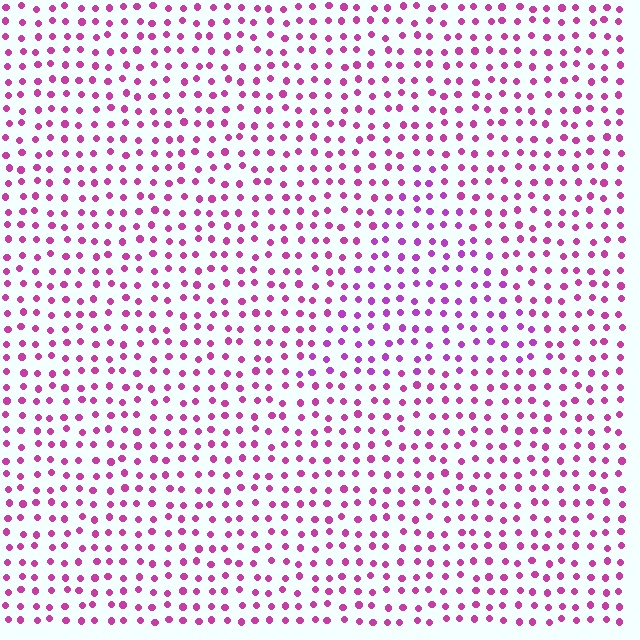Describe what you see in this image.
The image is filled with small magenta elements in a uniform arrangement. A triangle-shaped region is visible where the elements are tinted to a slightly different hue, forming a subtle color boundary.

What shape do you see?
I see a triangle.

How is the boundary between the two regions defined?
The boundary is defined purely by a slight shift in hue (about 22 degrees). Spacing, size, and orientation are identical on both sides.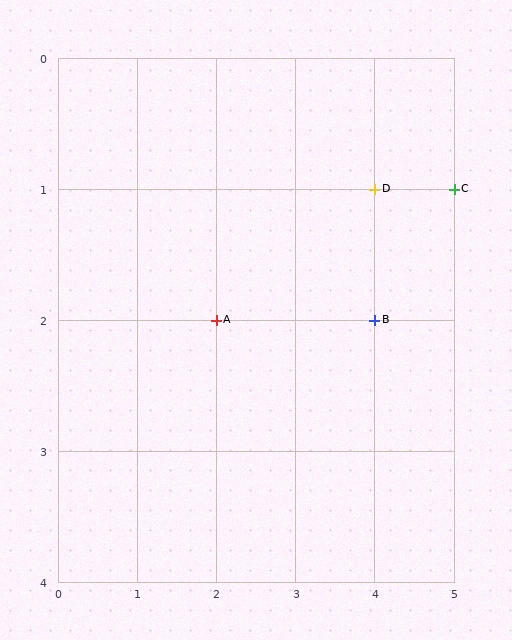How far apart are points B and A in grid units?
Points B and A are 2 columns apart.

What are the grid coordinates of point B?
Point B is at grid coordinates (4, 2).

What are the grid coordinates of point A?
Point A is at grid coordinates (2, 2).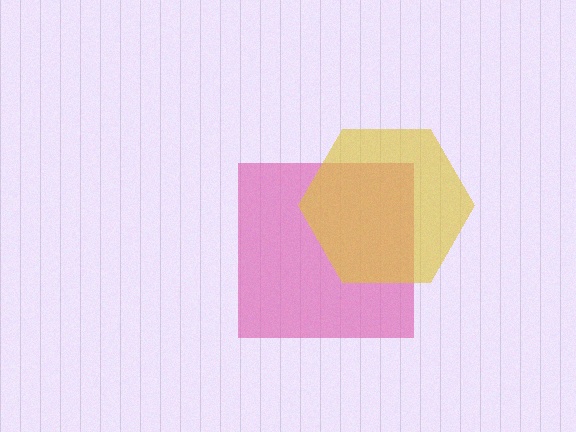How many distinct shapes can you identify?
There are 2 distinct shapes: a pink square, a yellow hexagon.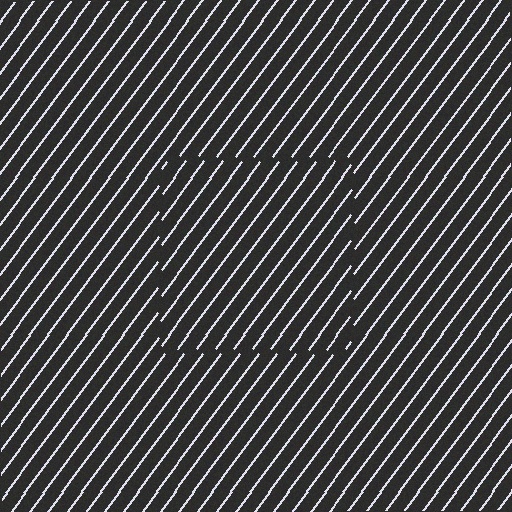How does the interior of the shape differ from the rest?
The interior of the shape contains the same grating, shifted by half a period — the contour is defined by the phase discontinuity where line-ends from the inner and outer gratings abut.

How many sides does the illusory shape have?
4 sides — the line-ends trace a square.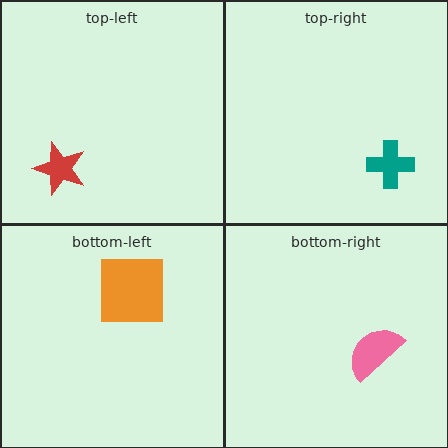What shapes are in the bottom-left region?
The orange square.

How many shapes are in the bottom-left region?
1.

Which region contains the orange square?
The bottom-left region.